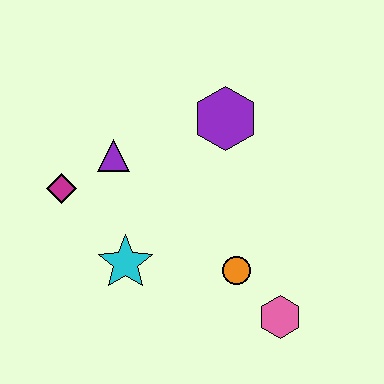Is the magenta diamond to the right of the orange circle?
No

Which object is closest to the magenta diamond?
The purple triangle is closest to the magenta diamond.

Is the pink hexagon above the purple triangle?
No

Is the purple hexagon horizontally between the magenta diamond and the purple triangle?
No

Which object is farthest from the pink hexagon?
The magenta diamond is farthest from the pink hexagon.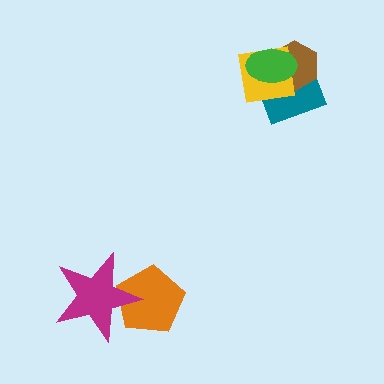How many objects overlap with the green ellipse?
3 objects overlap with the green ellipse.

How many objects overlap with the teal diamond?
3 objects overlap with the teal diamond.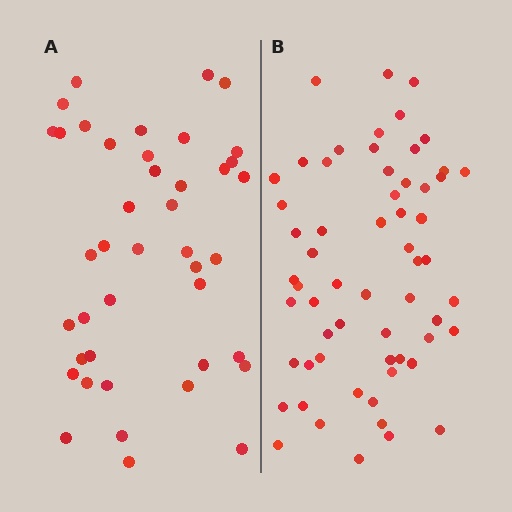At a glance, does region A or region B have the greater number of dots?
Region B (the right region) has more dots.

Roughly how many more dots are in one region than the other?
Region B has approximately 20 more dots than region A.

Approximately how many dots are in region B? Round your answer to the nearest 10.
About 60 dots.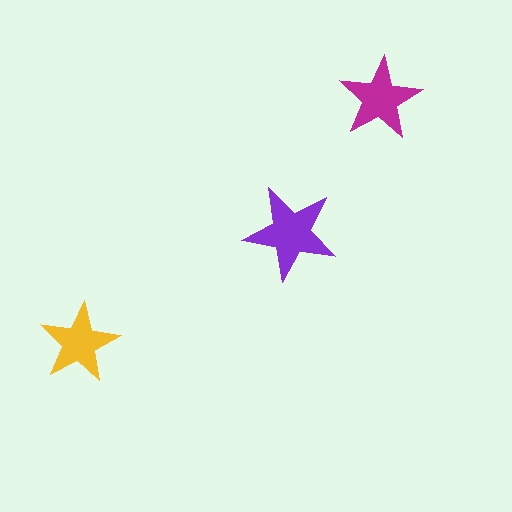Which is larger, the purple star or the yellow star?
The purple one.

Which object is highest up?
The magenta star is topmost.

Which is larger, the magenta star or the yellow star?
The magenta one.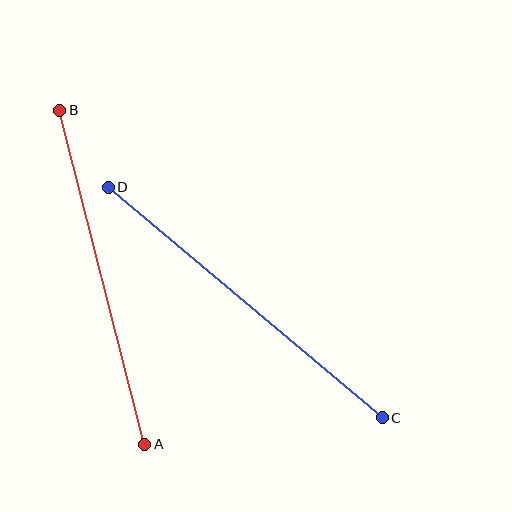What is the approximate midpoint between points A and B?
The midpoint is at approximately (102, 277) pixels.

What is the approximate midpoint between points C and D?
The midpoint is at approximately (245, 303) pixels.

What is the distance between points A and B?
The distance is approximately 344 pixels.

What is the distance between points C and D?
The distance is approximately 358 pixels.